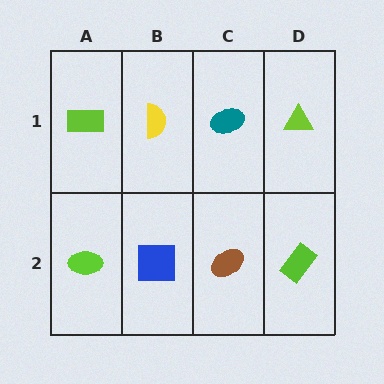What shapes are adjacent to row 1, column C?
A brown ellipse (row 2, column C), a yellow semicircle (row 1, column B), a lime triangle (row 1, column D).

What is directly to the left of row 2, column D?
A brown ellipse.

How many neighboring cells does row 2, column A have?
2.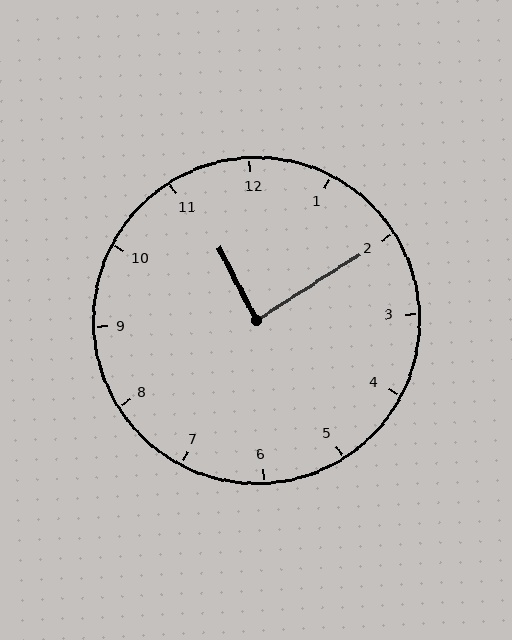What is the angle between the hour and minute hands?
Approximately 85 degrees.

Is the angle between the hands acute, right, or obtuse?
It is right.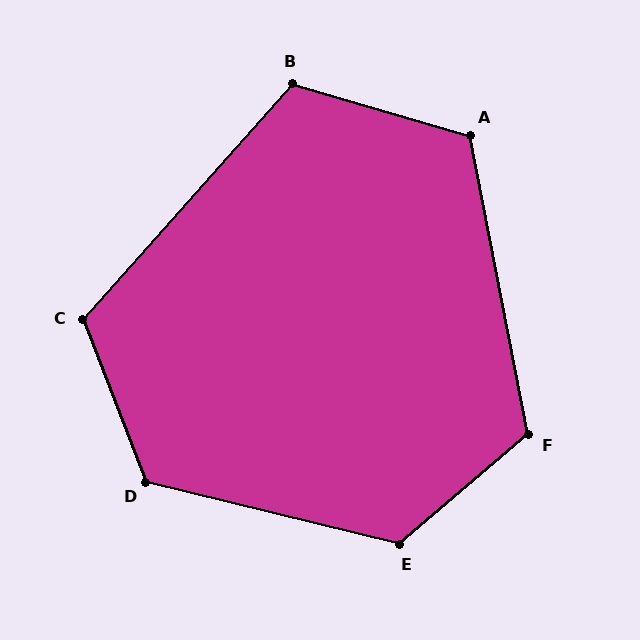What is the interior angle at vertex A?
Approximately 117 degrees (obtuse).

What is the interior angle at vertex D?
Approximately 125 degrees (obtuse).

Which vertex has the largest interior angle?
E, at approximately 126 degrees.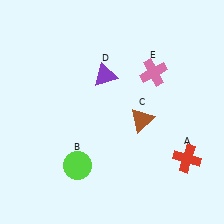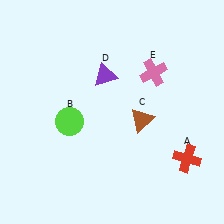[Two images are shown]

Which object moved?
The lime circle (B) moved up.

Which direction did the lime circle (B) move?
The lime circle (B) moved up.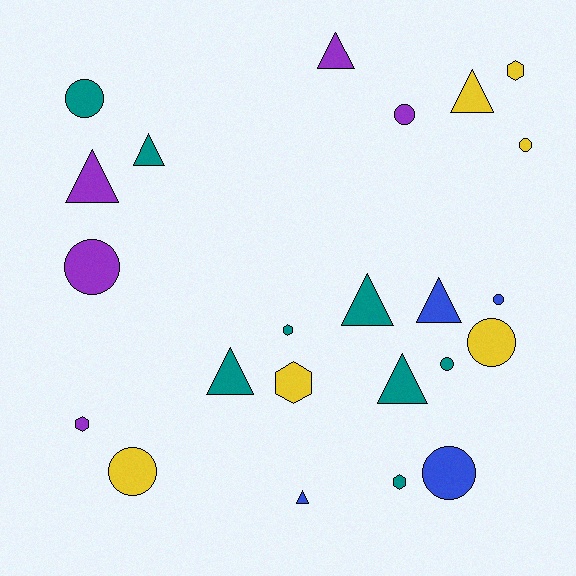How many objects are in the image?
There are 23 objects.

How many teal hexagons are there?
There are 2 teal hexagons.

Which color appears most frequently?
Teal, with 8 objects.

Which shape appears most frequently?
Triangle, with 9 objects.